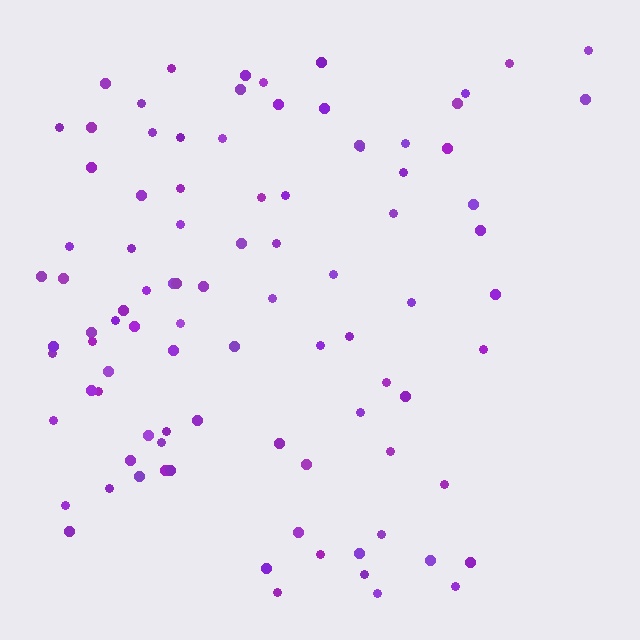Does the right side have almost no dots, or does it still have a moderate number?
Still a moderate number, just noticeably fewer than the left.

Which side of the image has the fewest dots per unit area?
The right.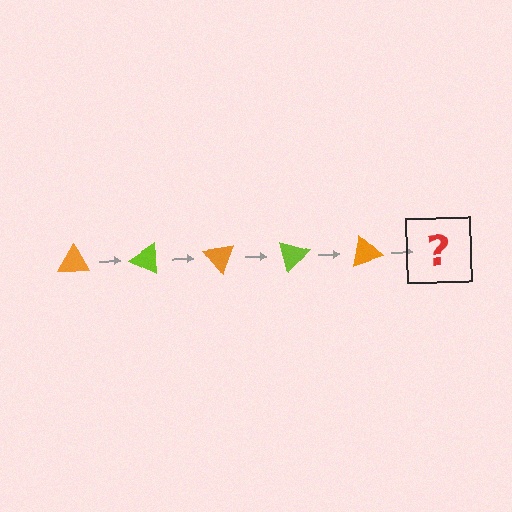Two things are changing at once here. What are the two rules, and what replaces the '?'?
The two rules are that it rotates 25 degrees each step and the color cycles through orange and lime. The '?' should be a lime triangle, rotated 125 degrees from the start.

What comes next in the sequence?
The next element should be a lime triangle, rotated 125 degrees from the start.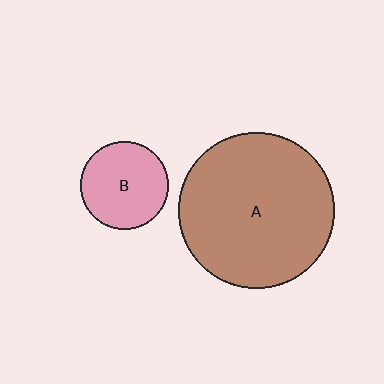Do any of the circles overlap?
No, none of the circles overlap.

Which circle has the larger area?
Circle A (brown).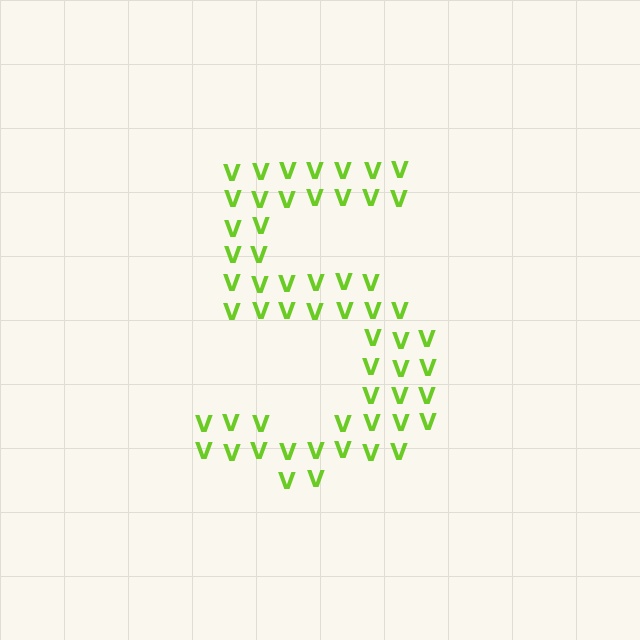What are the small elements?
The small elements are letter V's.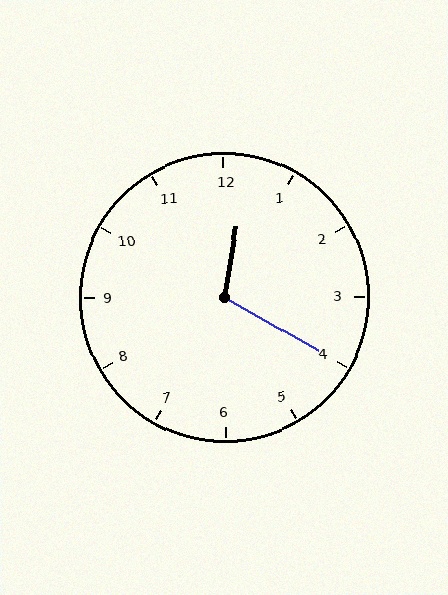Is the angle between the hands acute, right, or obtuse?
It is obtuse.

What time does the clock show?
12:20.